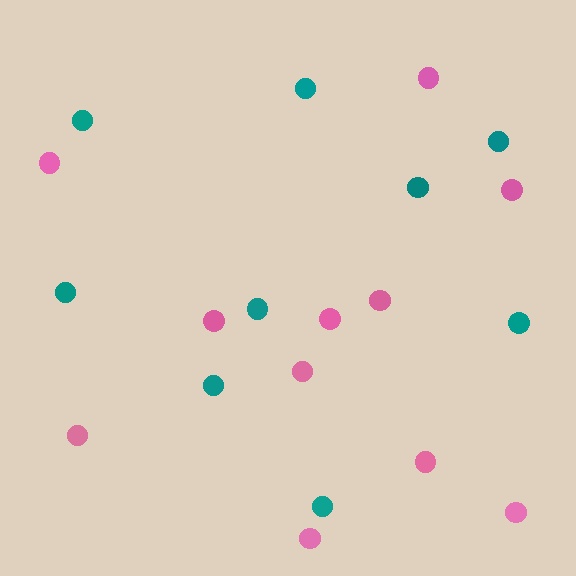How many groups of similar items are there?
There are 2 groups: one group of teal circles (9) and one group of pink circles (11).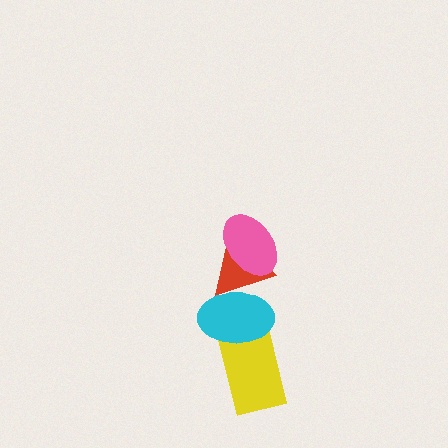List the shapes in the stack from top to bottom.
From top to bottom: the pink ellipse, the red triangle, the cyan ellipse, the yellow rectangle.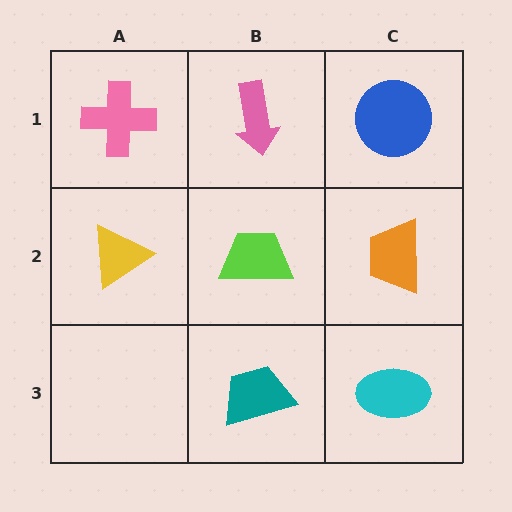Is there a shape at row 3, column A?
No, that cell is empty.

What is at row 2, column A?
A yellow triangle.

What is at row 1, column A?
A pink cross.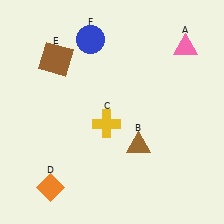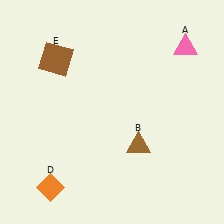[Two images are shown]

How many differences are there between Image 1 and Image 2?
There are 2 differences between the two images.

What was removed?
The blue circle (F), the yellow cross (C) were removed in Image 2.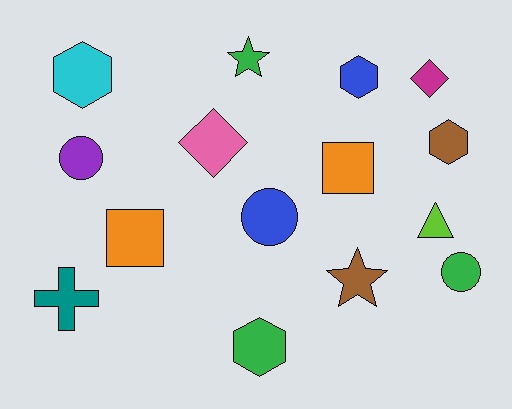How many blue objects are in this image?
There are 2 blue objects.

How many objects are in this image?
There are 15 objects.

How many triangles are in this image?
There is 1 triangle.